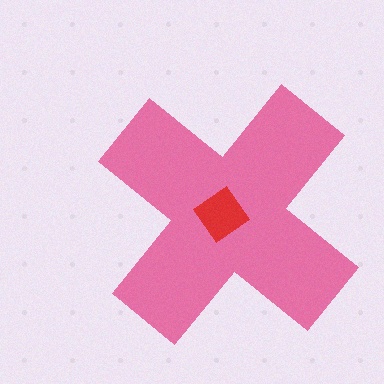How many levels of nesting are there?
2.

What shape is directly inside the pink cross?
The red diamond.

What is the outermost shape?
The pink cross.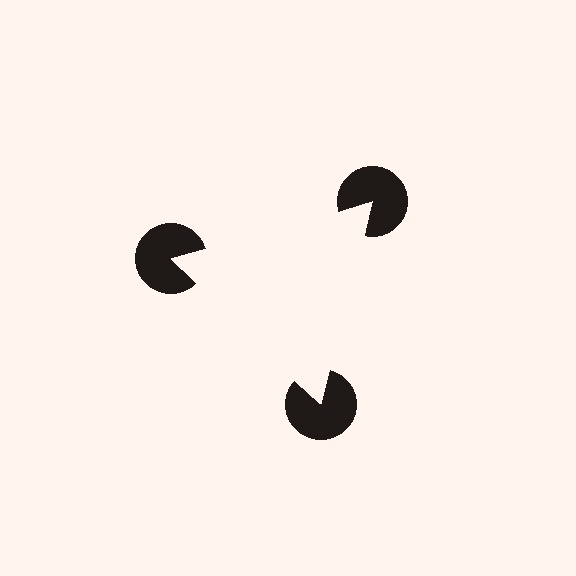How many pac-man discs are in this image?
There are 3 — one at each vertex of the illusory triangle.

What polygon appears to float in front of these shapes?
An illusory triangle — its edges are inferred from the aligned wedge cuts in the pac-man discs, not physically drawn.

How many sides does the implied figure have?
3 sides.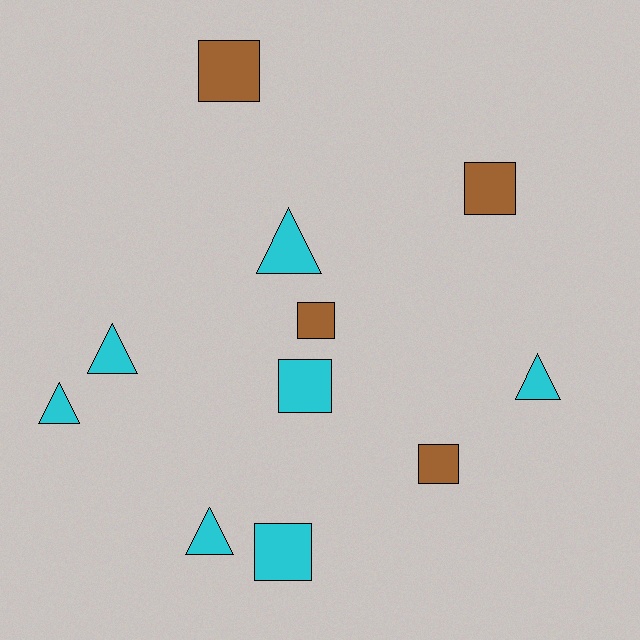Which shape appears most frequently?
Square, with 6 objects.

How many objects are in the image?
There are 11 objects.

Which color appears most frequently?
Cyan, with 7 objects.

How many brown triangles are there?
There are no brown triangles.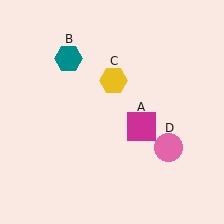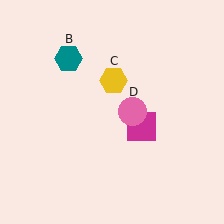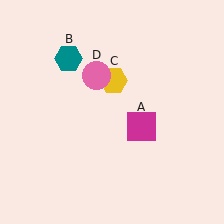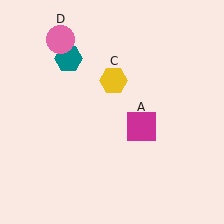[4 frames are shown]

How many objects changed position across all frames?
1 object changed position: pink circle (object D).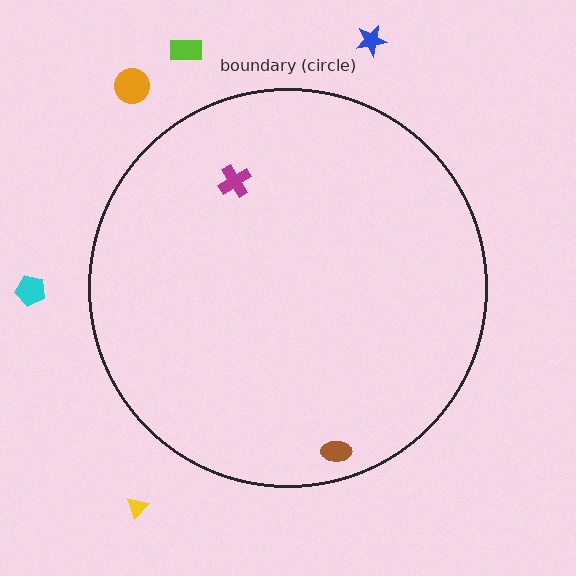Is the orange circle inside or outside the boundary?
Outside.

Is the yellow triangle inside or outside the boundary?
Outside.